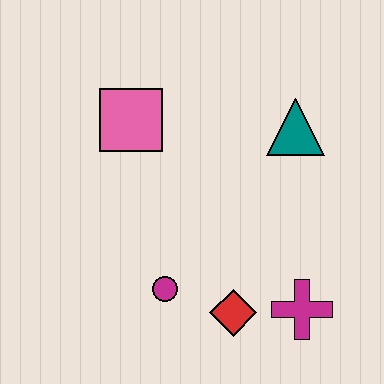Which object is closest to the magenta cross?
The red diamond is closest to the magenta cross.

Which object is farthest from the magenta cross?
The pink square is farthest from the magenta cross.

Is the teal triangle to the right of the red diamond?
Yes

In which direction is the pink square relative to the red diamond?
The pink square is above the red diamond.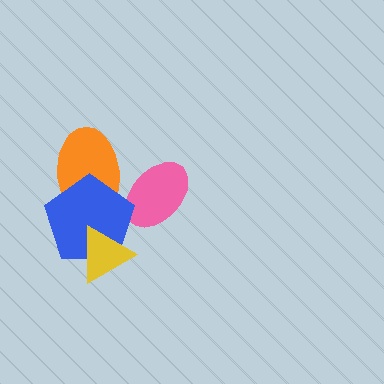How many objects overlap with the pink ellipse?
2 objects overlap with the pink ellipse.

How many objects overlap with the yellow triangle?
1 object overlaps with the yellow triangle.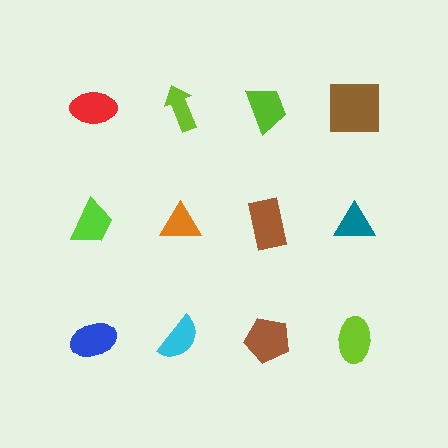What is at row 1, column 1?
A red ellipse.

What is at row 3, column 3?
A brown pentagon.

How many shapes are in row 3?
4 shapes.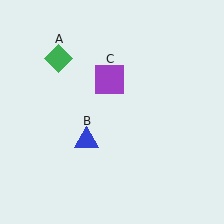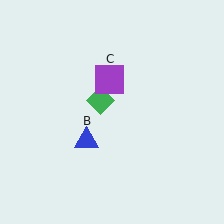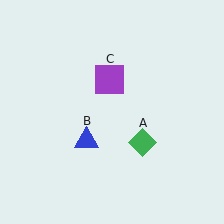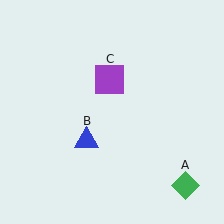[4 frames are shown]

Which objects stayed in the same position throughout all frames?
Blue triangle (object B) and purple square (object C) remained stationary.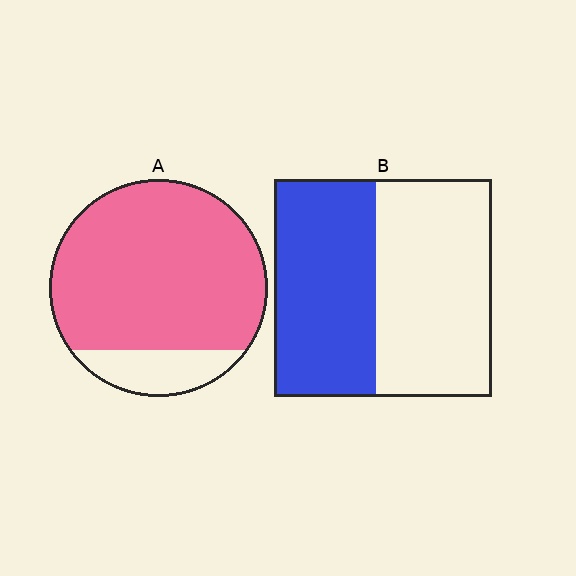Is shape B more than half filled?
Roughly half.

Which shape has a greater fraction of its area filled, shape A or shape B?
Shape A.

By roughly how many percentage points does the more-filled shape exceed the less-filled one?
By roughly 35 percentage points (A over B).